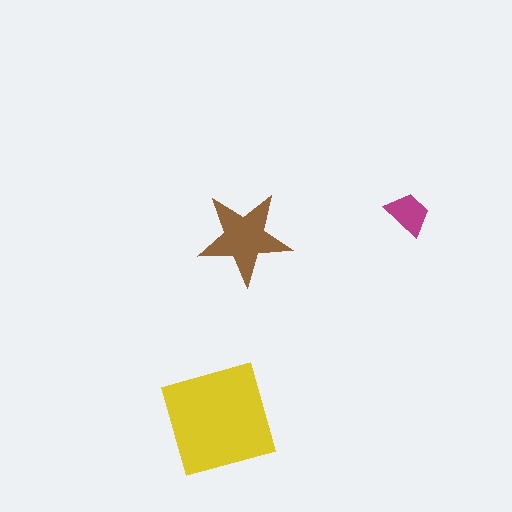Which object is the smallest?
The magenta trapezoid.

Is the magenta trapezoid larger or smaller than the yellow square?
Smaller.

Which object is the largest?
The yellow square.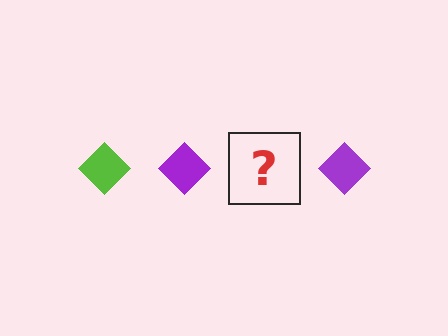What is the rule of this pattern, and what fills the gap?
The rule is that the pattern cycles through lime, purple diamonds. The gap should be filled with a lime diamond.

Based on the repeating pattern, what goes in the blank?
The blank should be a lime diamond.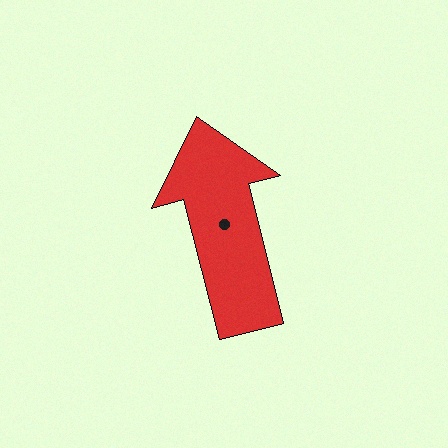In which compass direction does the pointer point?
North.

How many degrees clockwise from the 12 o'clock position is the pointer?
Approximately 346 degrees.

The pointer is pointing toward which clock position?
Roughly 12 o'clock.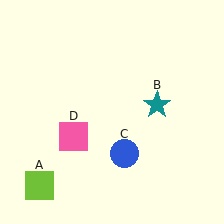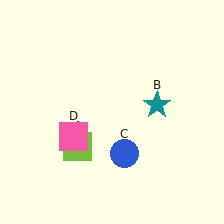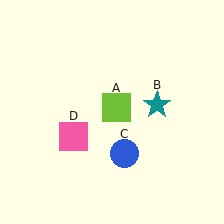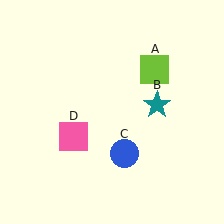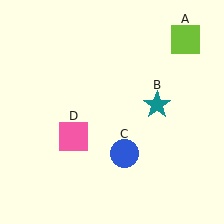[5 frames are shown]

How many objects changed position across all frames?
1 object changed position: lime square (object A).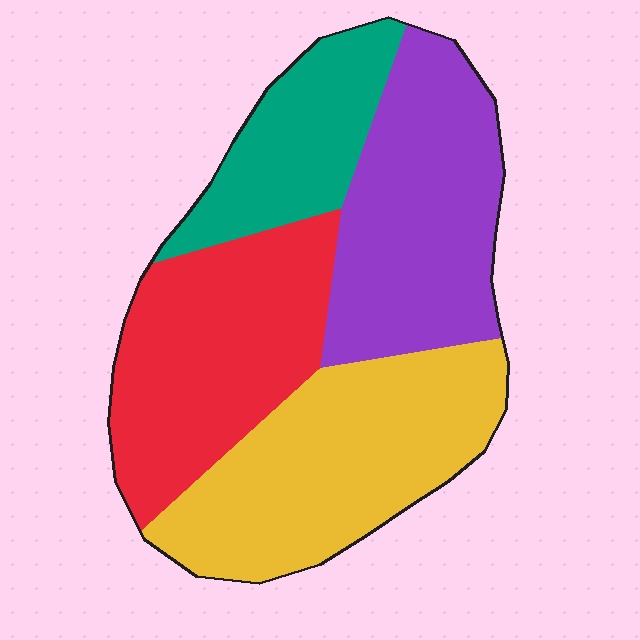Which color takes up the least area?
Teal, at roughly 15%.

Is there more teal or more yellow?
Yellow.